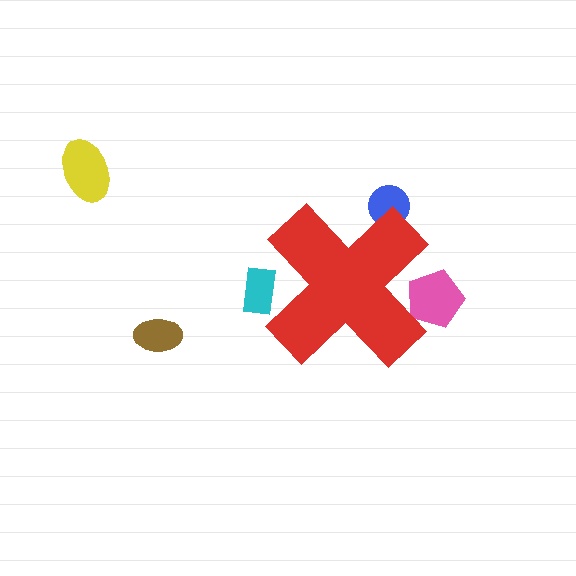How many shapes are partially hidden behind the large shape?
3 shapes are partially hidden.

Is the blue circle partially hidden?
Yes, the blue circle is partially hidden behind the red cross.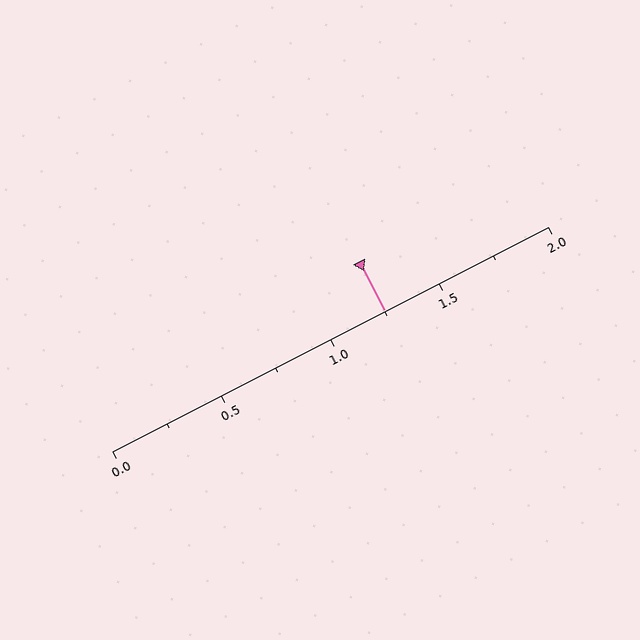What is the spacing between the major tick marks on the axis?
The major ticks are spaced 0.5 apart.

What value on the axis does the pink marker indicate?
The marker indicates approximately 1.25.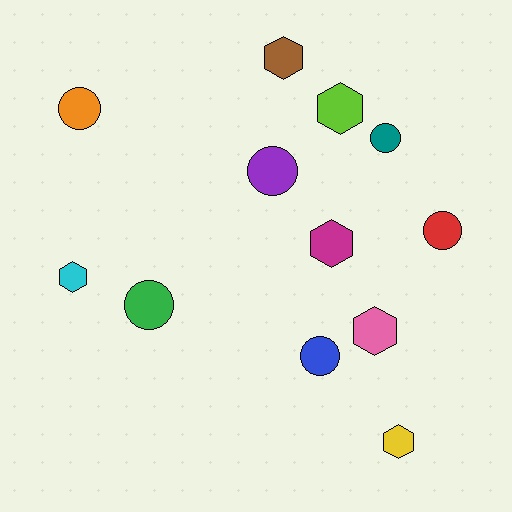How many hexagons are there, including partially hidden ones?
There are 6 hexagons.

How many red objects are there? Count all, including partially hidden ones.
There is 1 red object.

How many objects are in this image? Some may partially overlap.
There are 12 objects.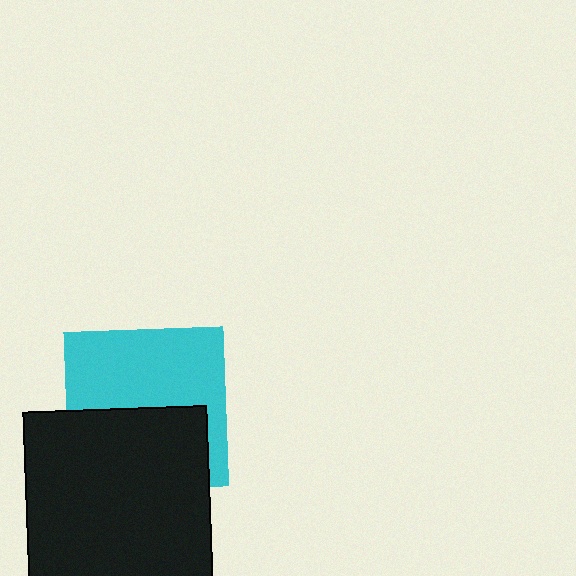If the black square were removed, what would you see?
You would see the complete cyan square.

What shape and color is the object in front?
The object in front is a black square.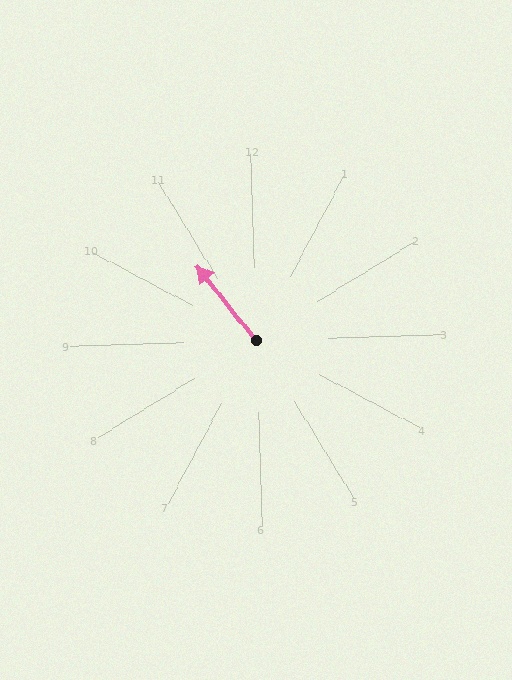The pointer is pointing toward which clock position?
Roughly 11 o'clock.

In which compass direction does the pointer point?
Northwest.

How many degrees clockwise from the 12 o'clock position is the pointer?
Approximately 323 degrees.